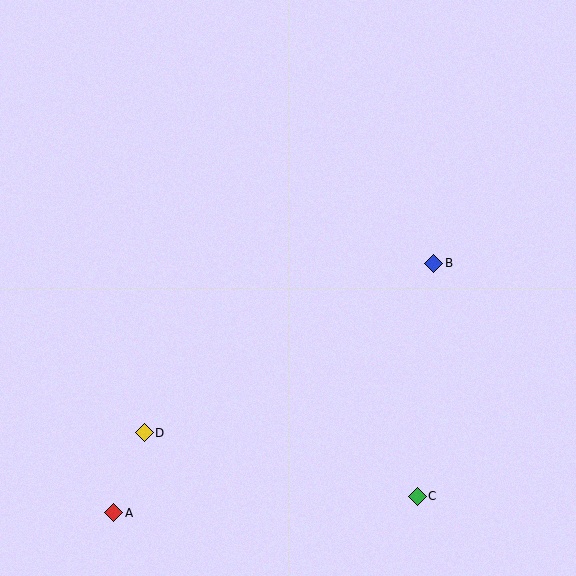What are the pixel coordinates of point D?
Point D is at (144, 433).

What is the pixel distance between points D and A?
The distance between D and A is 85 pixels.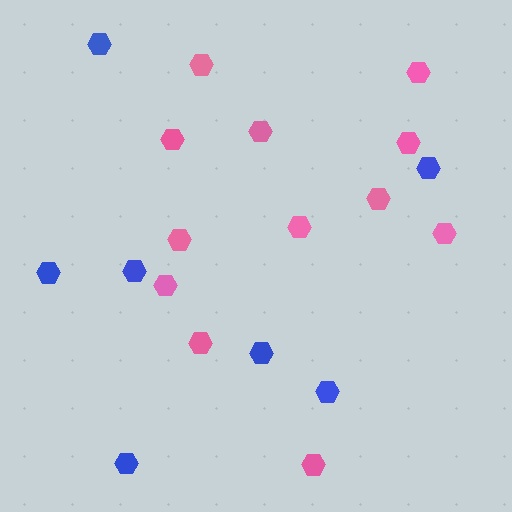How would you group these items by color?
There are 2 groups: one group of pink hexagons (12) and one group of blue hexagons (7).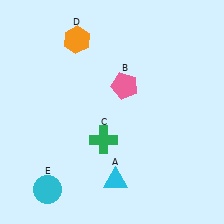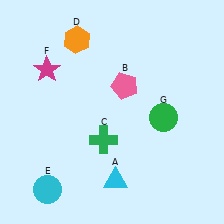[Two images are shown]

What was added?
A magenta star (F), a green circle (G) were added in Image 2.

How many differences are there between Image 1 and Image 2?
There are 2 differences between the two images.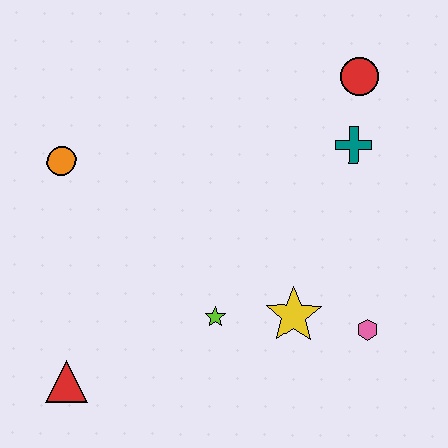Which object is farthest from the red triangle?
The red circle is farthest from the red triangle.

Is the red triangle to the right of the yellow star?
No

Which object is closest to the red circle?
The teal cross is closest to the red circle.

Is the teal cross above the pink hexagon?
Yes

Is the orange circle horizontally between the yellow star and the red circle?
No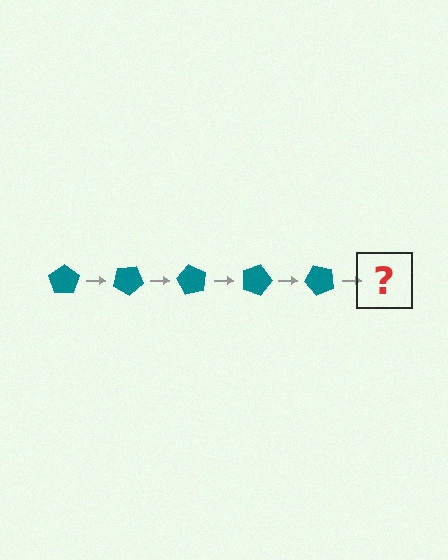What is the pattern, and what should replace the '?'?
The pattern is that the pentagon rotates 30 degrees each step. The '?' should be a teal pentagon rotated 150 degrees.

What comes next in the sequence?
The next element should be a teal pentagon rotated 150 degrees.